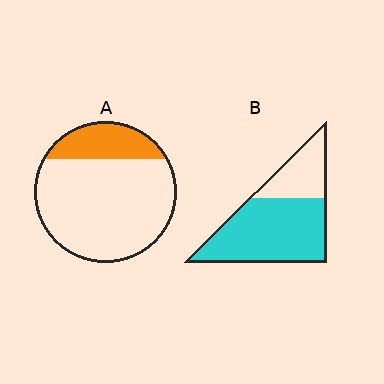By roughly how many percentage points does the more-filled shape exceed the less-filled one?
By roughly 50 percentage points (B over A).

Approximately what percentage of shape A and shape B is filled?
A is approximately 20% and B is approximately 70%.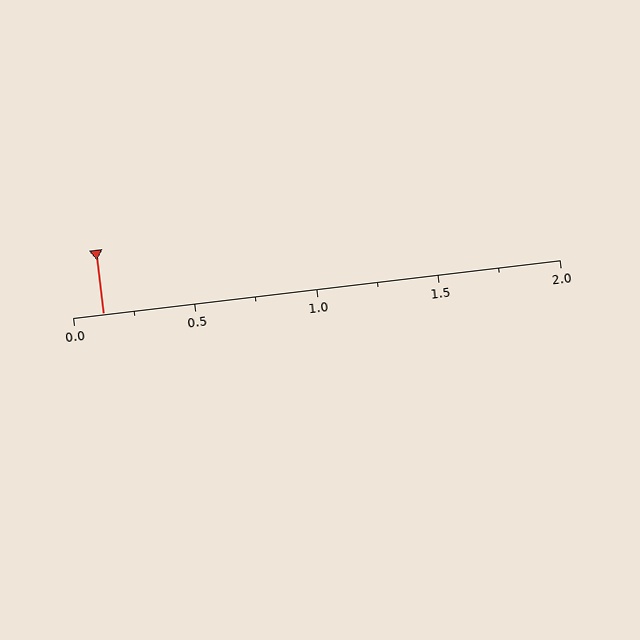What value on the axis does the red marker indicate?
The marker indicates approximately 0.12.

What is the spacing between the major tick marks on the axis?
The major ticks are spaced 0.5 apart.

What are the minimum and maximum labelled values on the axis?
The axis runs from 0.0 to 2.0.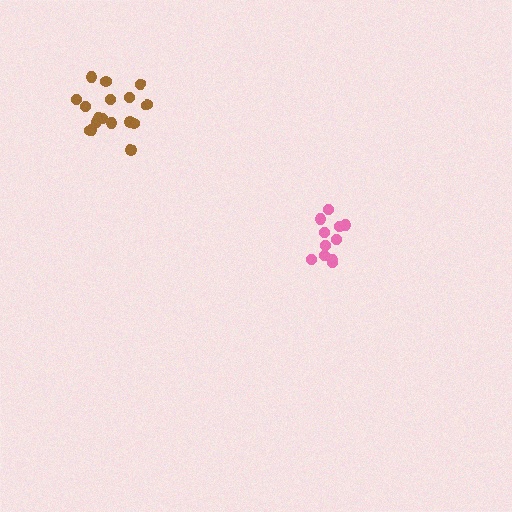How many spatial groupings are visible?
There are 2 spatial groupings.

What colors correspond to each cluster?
The clusters are colored: pink, brown.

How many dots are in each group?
Group 1: 11 dots, Group 2: 17 dots (28 total).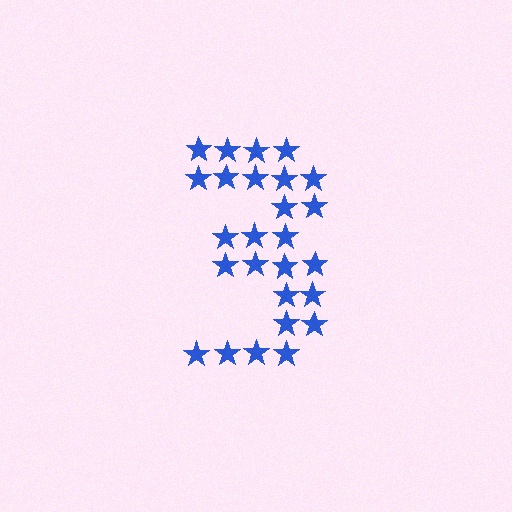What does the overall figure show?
The overall figure shows the digit 3.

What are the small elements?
The small elements are stars.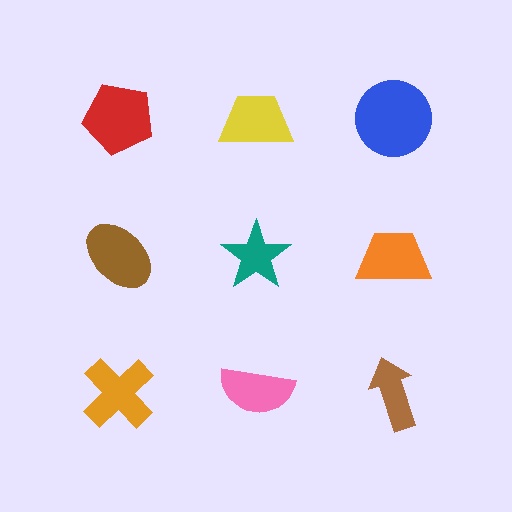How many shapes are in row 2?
3 shapes.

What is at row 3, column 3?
A brown arrow.